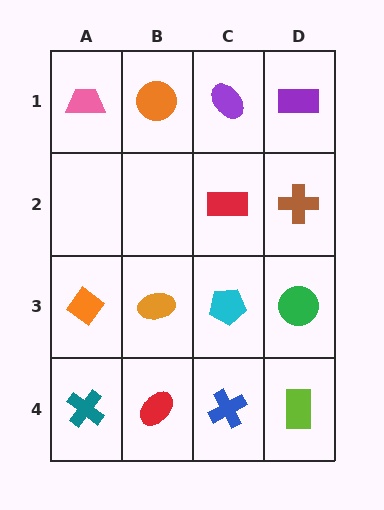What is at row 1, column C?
A purple ellipse.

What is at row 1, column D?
A purple rectangle.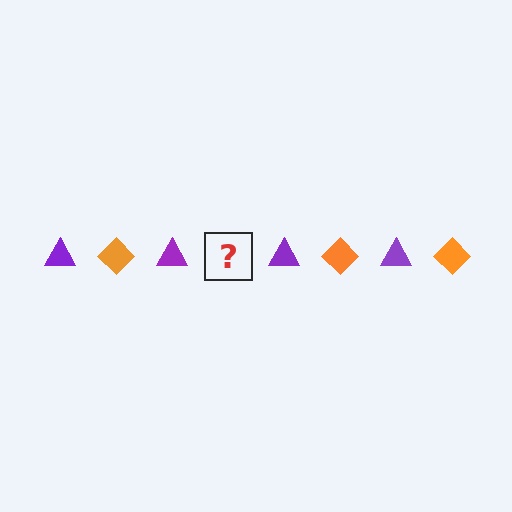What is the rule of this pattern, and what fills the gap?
The rule is that the pattern alternates between purple triangle and orange diamond. The gap should be filled with an orange diamond.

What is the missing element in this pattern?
The missing element is an orange diamond.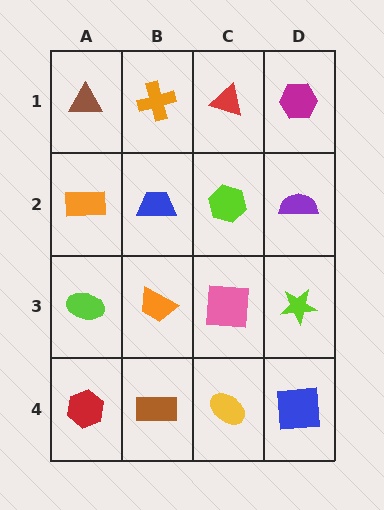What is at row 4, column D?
A blue square.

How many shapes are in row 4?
4 shapes.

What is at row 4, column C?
A yellow ellipse.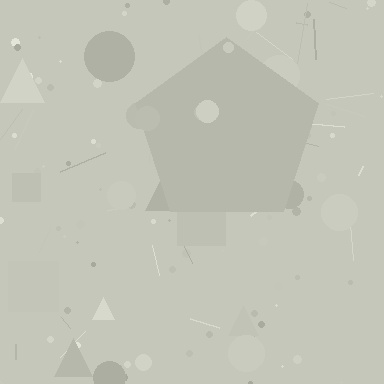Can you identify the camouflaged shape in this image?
The camouflaged shape is a pentagon.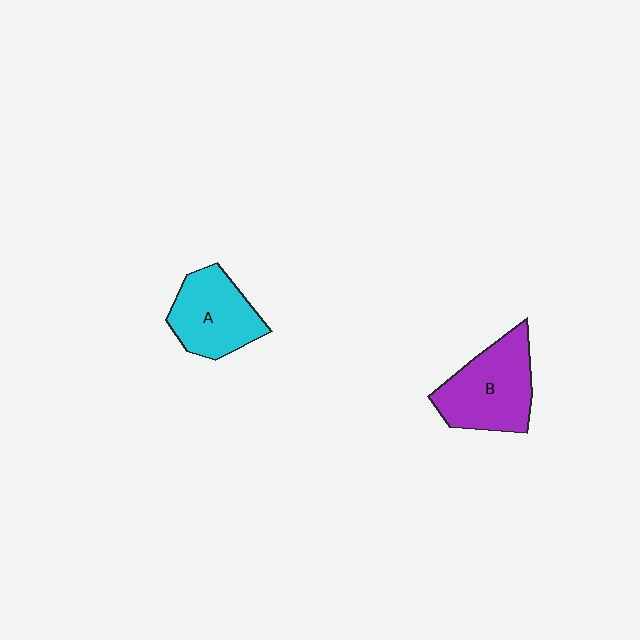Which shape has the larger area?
Shape B (purple).